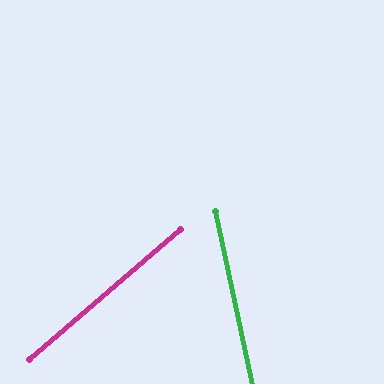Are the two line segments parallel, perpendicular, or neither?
Neither parallel nor perpendicular — they differ by about 61°.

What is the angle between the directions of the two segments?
Approximately 61 degrees.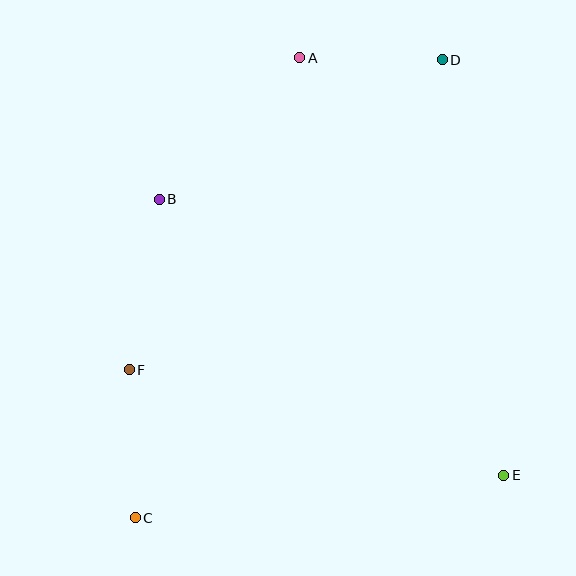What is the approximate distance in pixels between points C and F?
The distance between C and F is approximately 148 pixels.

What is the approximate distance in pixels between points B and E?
The distance between B and E is approximately 442 pixels.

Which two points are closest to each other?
Points A and D are closest to each other.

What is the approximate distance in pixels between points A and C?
The distance between A and C is approximately 488 pixels.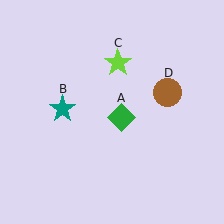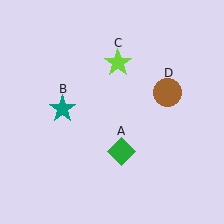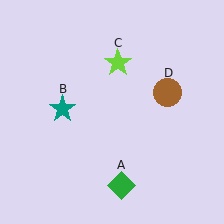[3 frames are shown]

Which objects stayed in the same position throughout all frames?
Teal star (object B) and lime star (object C) and brown circle (object D) remained stationary.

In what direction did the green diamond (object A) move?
The green diamond (object A) moved down.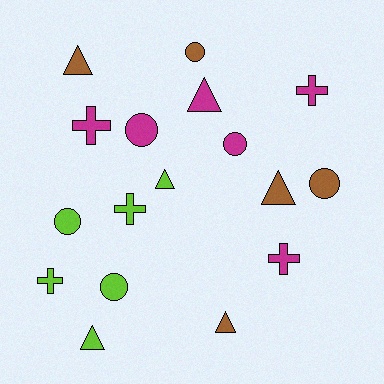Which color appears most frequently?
Lime, with 6 objects.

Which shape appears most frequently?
Circle, with 6 objects.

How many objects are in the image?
There are 17 objects.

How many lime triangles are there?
There are 2 lime triangles.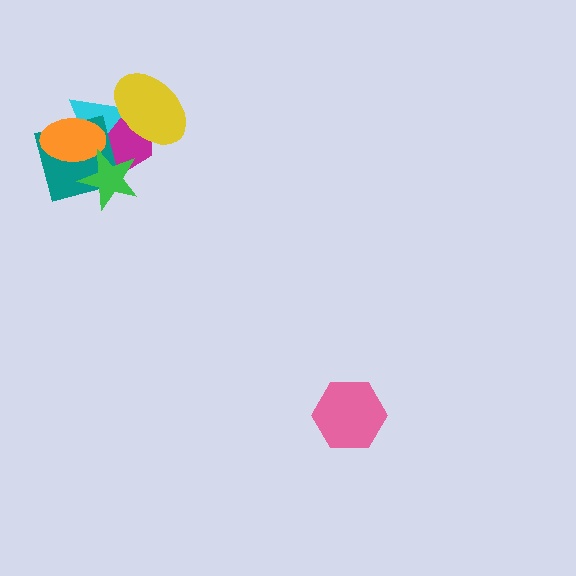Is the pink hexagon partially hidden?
No, no other shape covers it.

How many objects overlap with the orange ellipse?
4 objects overlap with the orange ellipse.